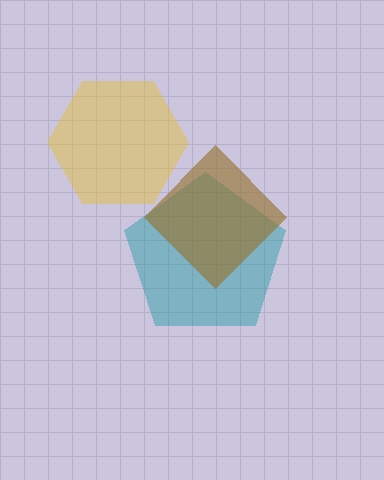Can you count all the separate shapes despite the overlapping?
Yes, there are 3 separate shapes.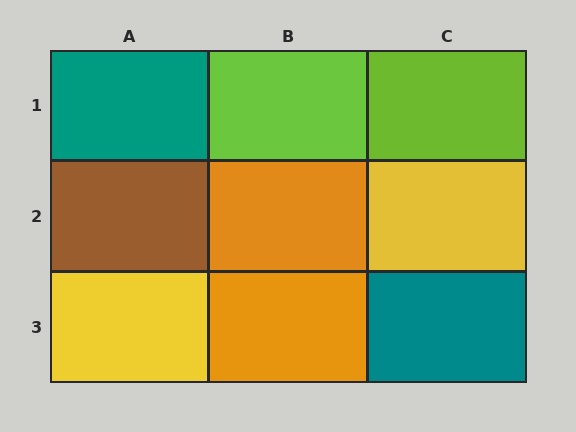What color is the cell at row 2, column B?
Orange.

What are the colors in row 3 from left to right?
Yellow, orange, teal.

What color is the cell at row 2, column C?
Yellow.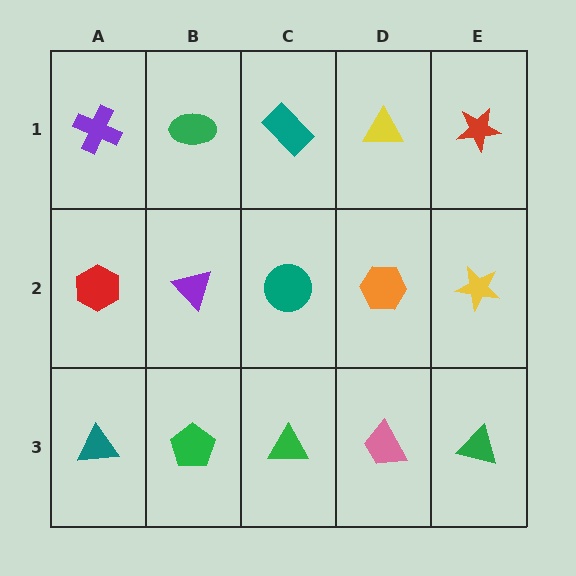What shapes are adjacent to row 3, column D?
An orange hexagon (row 2, column D), a green triangle (row 3, column C), a green triangle (row 3, column E).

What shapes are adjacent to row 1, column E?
A yellow star (row 2, column E), a yellow triangle (row 1, column D).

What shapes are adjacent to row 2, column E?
A red star (row 1, column E), a green triangle (row 3, column E), an orange hexagon (row 2, column D).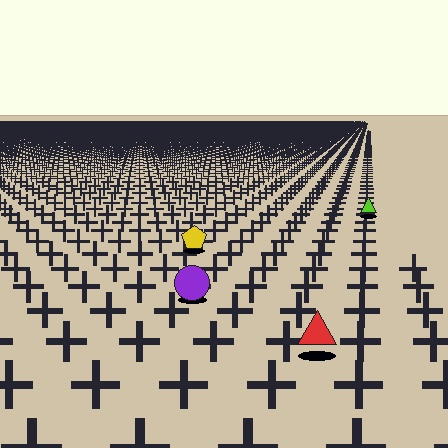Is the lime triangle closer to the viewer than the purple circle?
No. The purple circle is closer — you can tell from the texture gradient: the ground texture is coarser near it.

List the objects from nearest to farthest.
From nearest to farthest: the red triangle, the purple circle, the yellow pentagon, the lime triangle.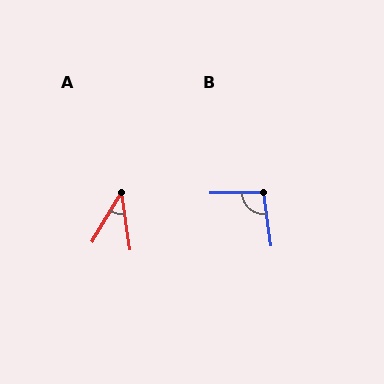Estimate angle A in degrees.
Approximately 40 degrees.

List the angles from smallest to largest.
A (40°), B (97°).